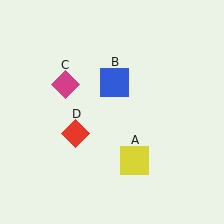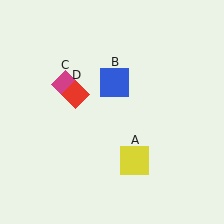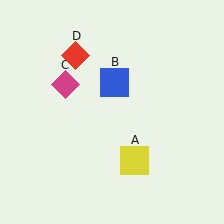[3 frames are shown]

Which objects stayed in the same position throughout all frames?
Yellow square (object A) and blue square (object B) and magenta diamond (object C) remained stationary.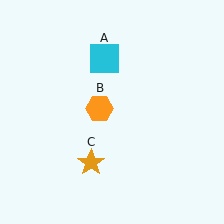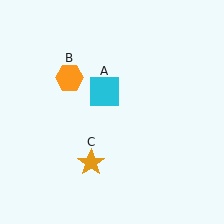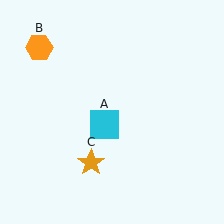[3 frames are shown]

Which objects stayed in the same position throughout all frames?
Orange star (object C) remained stationary.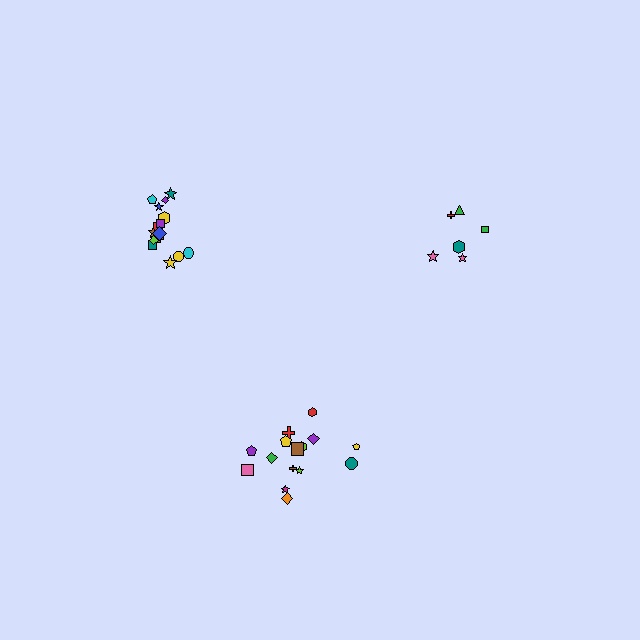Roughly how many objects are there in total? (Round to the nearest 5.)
Roughly 35 objects in total.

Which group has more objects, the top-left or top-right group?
The top-left group.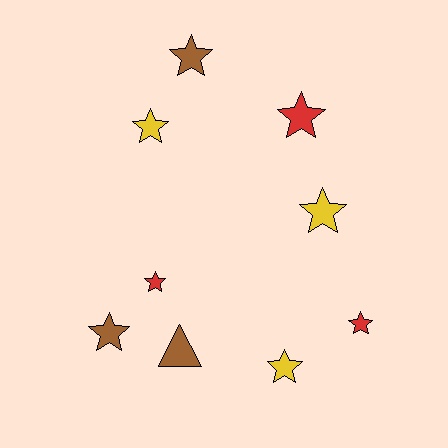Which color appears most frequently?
Yellow, with 3 objects.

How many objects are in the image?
There are 9 objects.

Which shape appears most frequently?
Star, with 8 objects.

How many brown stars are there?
There are 2 brown stars.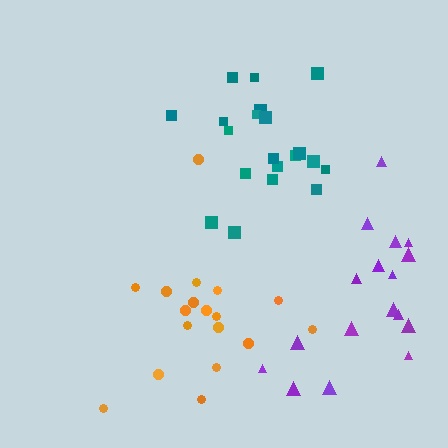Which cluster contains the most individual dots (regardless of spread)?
Teal (20).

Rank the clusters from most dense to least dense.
teal, orange, purple.